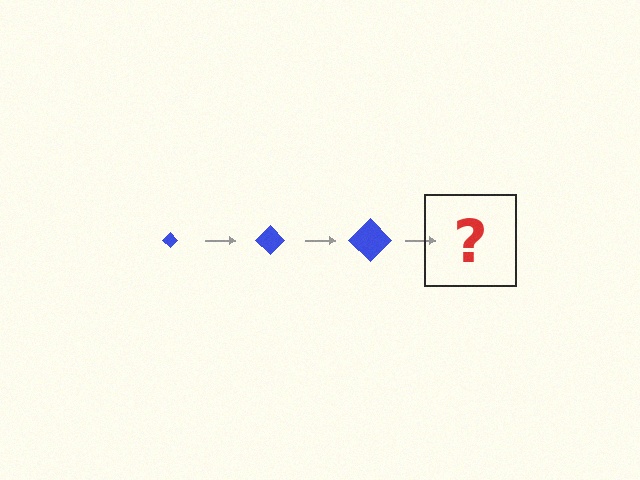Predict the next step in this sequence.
The next step is a blue diamond, larger than the previous one.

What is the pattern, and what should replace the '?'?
The pattern is that the diamond gets progressively larger each step. The '?' should be a blue diamond, larger than the previous one.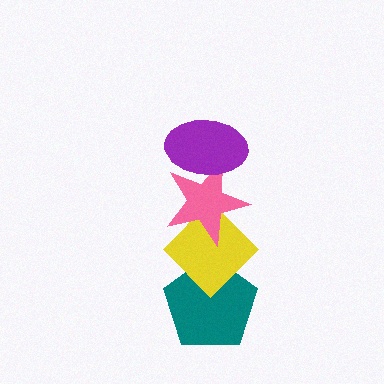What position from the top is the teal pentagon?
The teal pentagon is 4th from the top.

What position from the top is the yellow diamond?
The yellow diamond is 3rd from the top.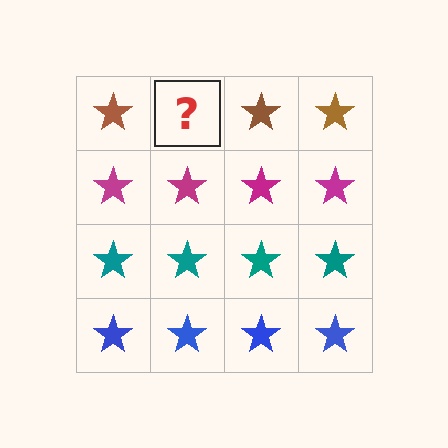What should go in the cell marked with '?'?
The missing cell should contain a brown star.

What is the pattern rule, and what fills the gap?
The rule is that each row has a consistent color. The gap should be filled with a brown star.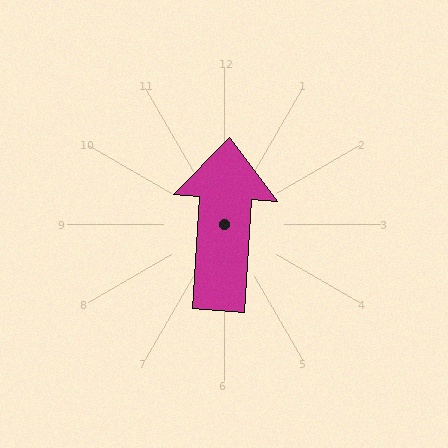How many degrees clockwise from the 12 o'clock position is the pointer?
Approximately 4 degrees.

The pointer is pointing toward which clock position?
Roughly 12 o'clock.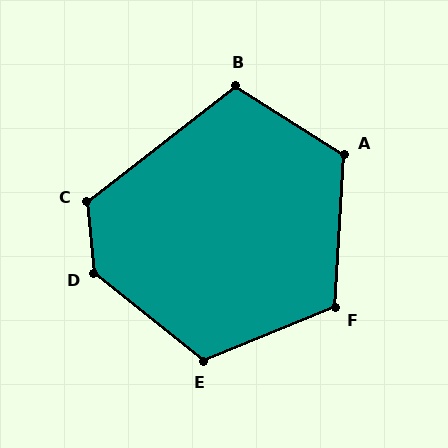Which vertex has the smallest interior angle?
B, at approximately 110 degrees.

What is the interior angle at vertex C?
Approximately 122 degrees (obtuse).